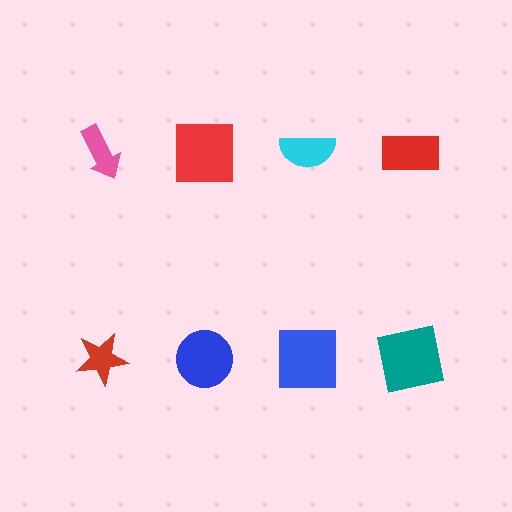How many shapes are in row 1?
4 shapes.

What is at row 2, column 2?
A blue circle.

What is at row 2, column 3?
A blue square.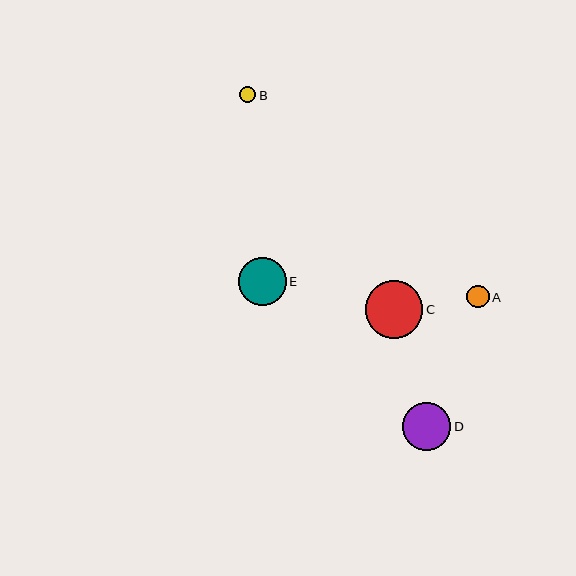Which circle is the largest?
Circle C is the largest with a size of approximately 58 pixels.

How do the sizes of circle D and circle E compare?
Circle D and circle E are approximately the same size.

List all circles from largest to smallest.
From largest to smallest: C, D, E, A, B.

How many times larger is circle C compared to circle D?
Circle C is approximately 1.2 times the size of circle D.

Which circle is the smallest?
Circle B is the smallest with a size of approximately 16 pixels.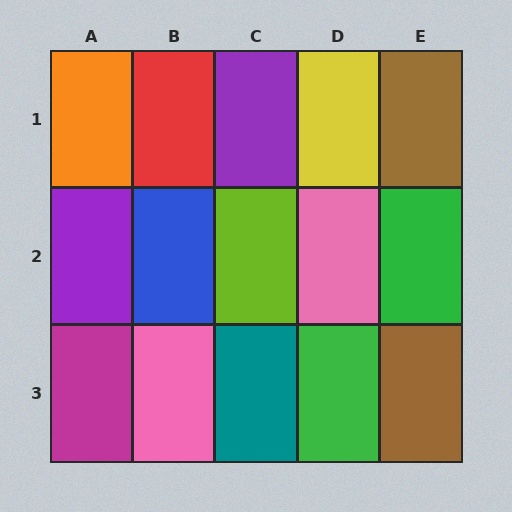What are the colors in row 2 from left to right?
Purple, blue, lime, pink, green.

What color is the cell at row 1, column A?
Orange.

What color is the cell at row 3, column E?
Brown.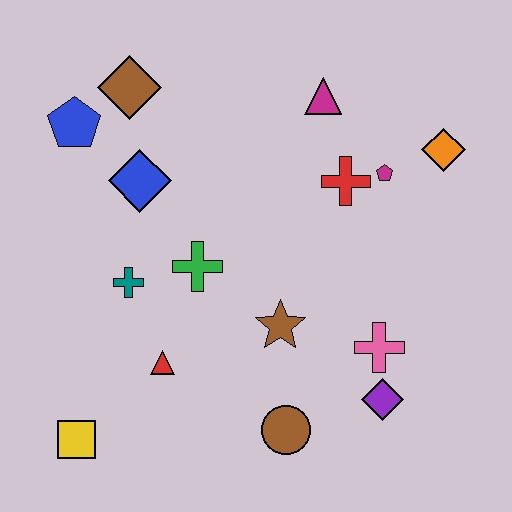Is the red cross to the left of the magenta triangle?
No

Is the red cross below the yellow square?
No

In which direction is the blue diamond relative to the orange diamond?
The blue diamond is to the left of the orange diamond.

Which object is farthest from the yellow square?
The orange diamond is farthest from the yellow square.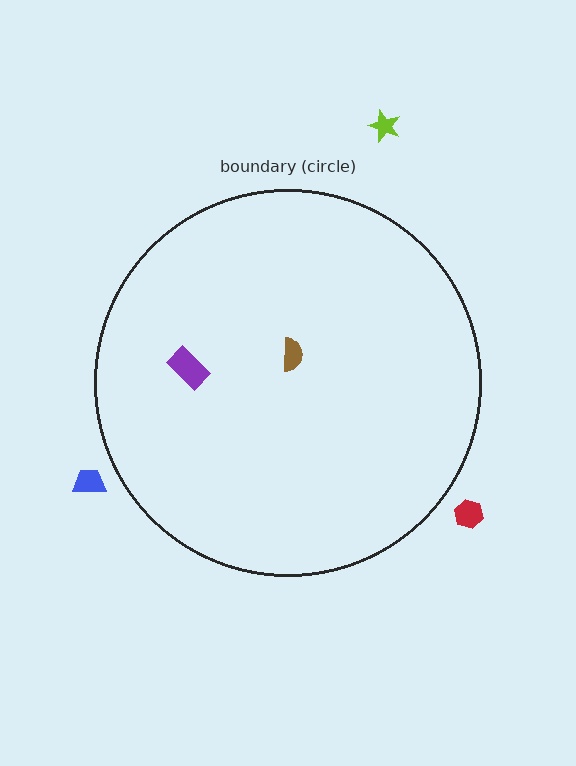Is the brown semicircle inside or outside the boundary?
Inside.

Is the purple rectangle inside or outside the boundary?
Inside.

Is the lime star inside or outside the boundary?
Outside.